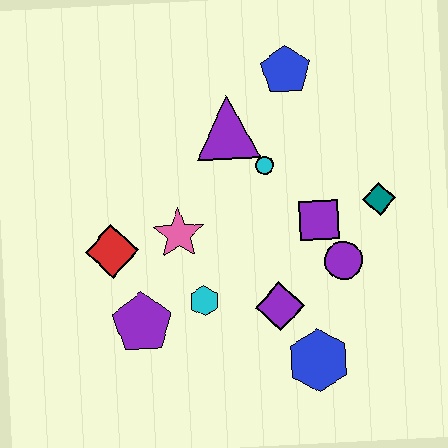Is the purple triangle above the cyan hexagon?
Yes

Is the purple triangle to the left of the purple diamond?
Yes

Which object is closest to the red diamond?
The pink star is closest to the red diamond.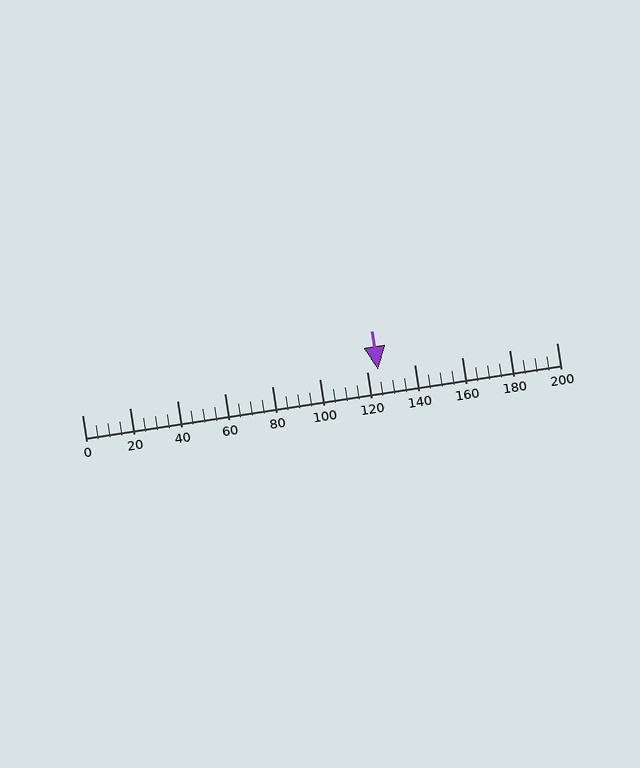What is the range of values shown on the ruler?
The ruler shows values from 0 to 200.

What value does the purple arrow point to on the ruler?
The purple arrow points to approximately 125.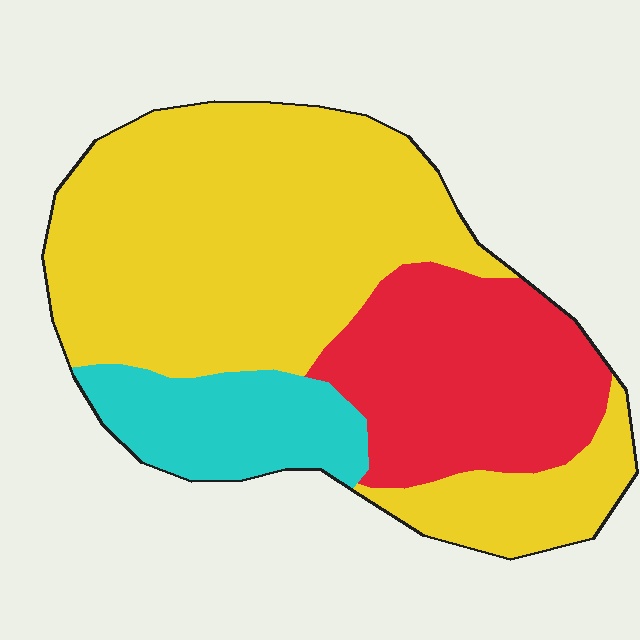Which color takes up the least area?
Cyan, at roughly 15%.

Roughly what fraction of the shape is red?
Red covers roughly 25% of the shape.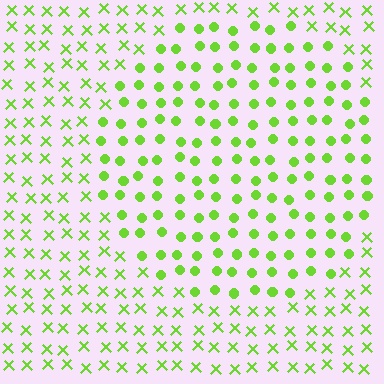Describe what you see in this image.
The image is filled with small lime elements arranged in a uniform grid. A circle-shaped region contains circles, while the surrounding area contains X marks. The boundary is defined purely by the change in element shape.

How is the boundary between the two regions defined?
The boundary is defined by a change in element shape: circles inside vs. X marks outside. All elements share the same color and spacing.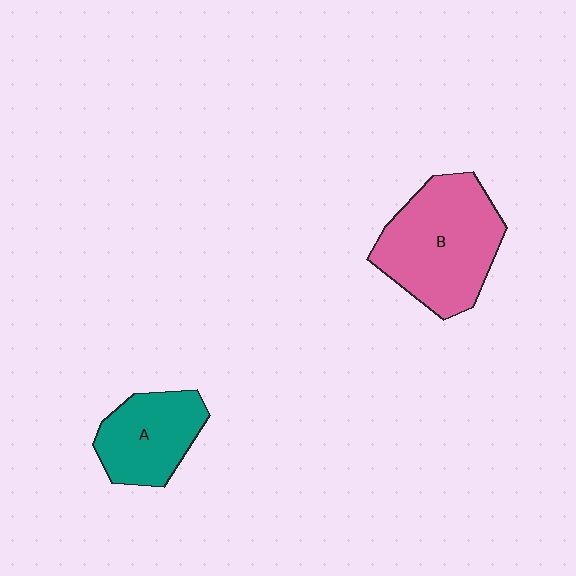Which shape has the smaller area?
Shape A (teal).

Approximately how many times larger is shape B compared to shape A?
Approximately 1.6 times.